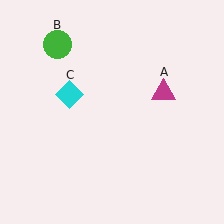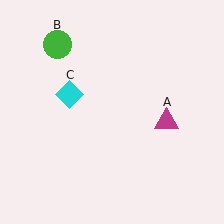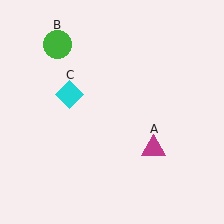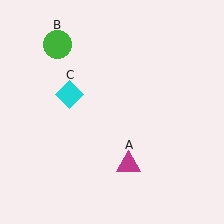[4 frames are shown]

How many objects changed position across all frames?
1 object changed position: magenta triangle (object A).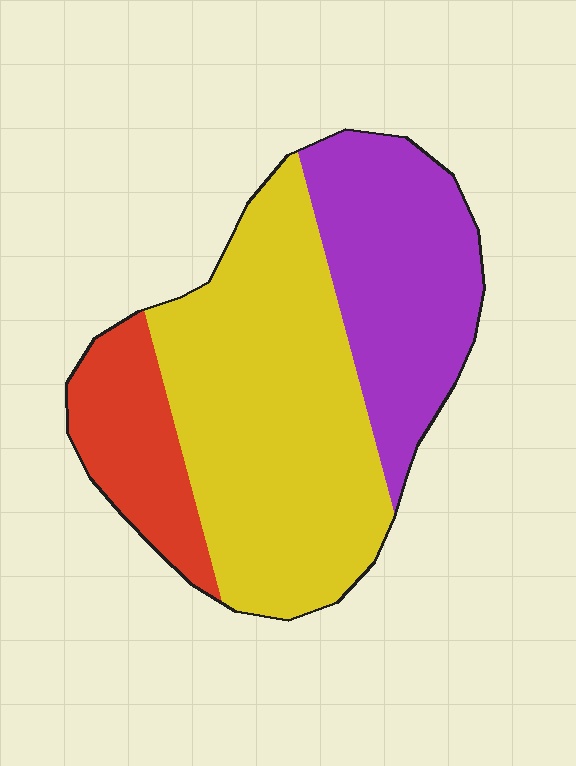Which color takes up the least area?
Red, at roughly 15%.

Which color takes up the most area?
Yellow, at roughly 55%.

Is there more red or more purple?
Purple.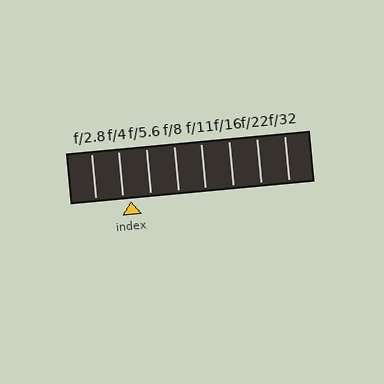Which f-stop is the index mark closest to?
The index mark is closest to f/4.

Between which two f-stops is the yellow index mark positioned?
The index mark is between f/4 and f/5.6.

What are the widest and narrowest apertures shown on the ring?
The widest aperture shown is f/2.8 and the narrowest is f/32.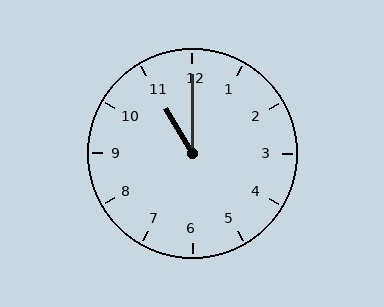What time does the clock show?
11:00.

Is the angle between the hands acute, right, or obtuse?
It is acute.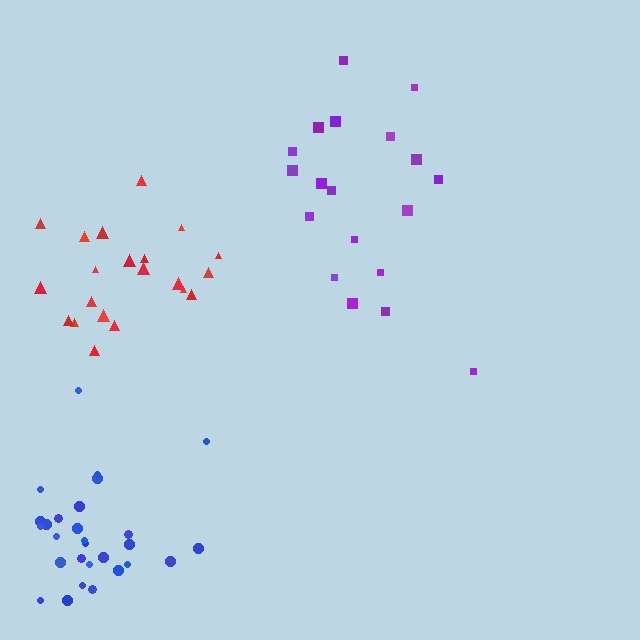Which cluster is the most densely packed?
Blue.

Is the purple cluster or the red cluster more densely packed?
Red.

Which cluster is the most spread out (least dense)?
Purple.